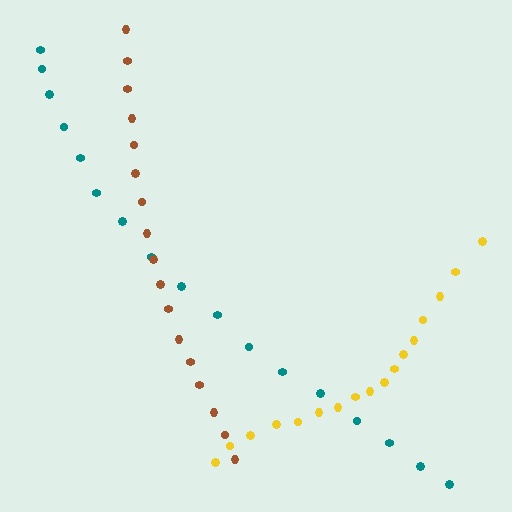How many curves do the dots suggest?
There are 3 distinct paths.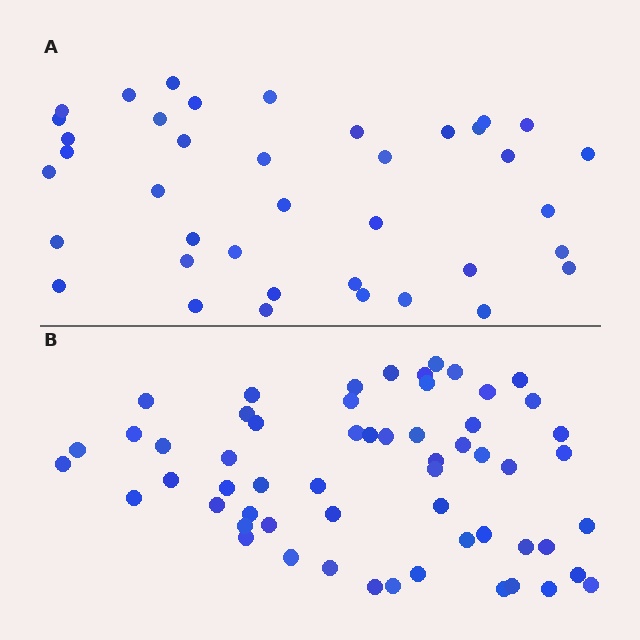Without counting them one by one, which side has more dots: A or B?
Region B (the bottom region) has more dots.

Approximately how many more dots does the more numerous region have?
Region B has approximately 20 more dots than region A.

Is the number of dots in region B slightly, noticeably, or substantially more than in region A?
Region B has substantially more. The ratio is roughly 1.5 to 1.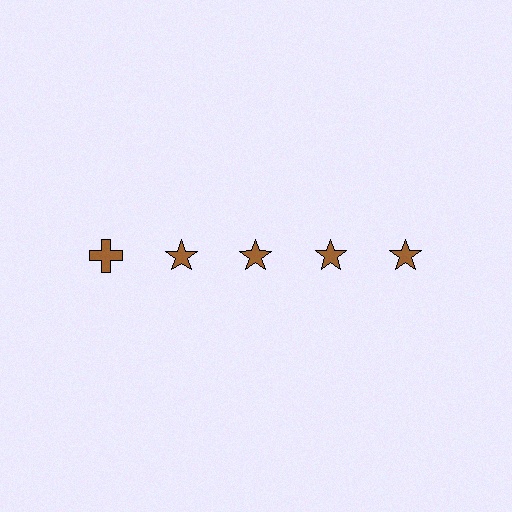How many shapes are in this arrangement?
There are 5 shapes arranged in a grid pattern.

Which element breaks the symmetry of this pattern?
The brown cross in the top row, leftmost column breaks the symmetry. All other shapes are brown stars.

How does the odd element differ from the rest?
It has a different shape: cross instead of star.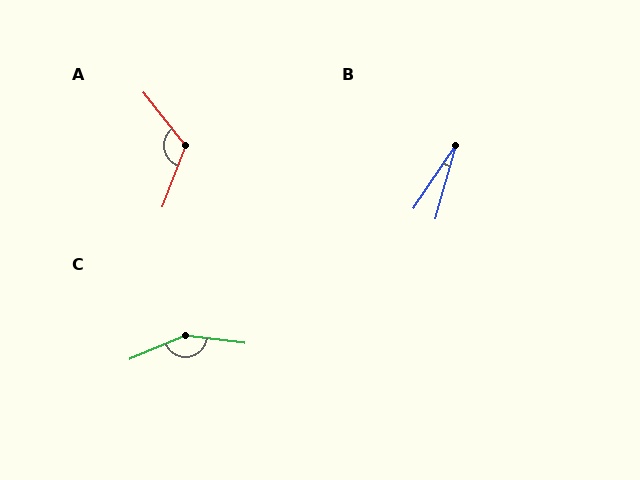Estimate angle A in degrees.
Approximately 121 degrees.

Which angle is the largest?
C, at approximately 150 degrees.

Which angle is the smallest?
B, at approximately 18 degrees.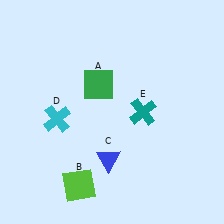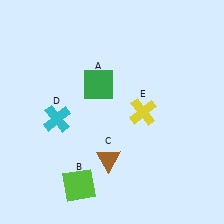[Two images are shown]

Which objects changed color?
C changed from blue to brown. E changed from teal to yellow.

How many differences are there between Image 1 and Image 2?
There are 2 differences between the two images.